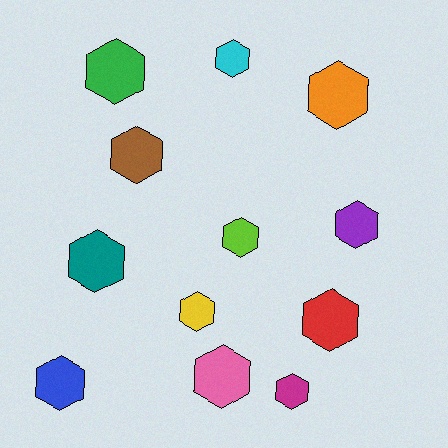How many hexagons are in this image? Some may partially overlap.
There are 12 hexagons.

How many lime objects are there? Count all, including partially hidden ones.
There is 1 lime object.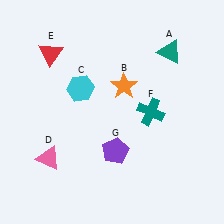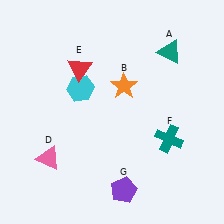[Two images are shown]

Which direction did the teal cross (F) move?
The teal cross (F) moved down.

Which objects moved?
The objects that moved are: the red triangle (E), the teal cross (F), the purple pentagon (G).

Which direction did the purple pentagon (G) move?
The purple pentagon (G) moved down.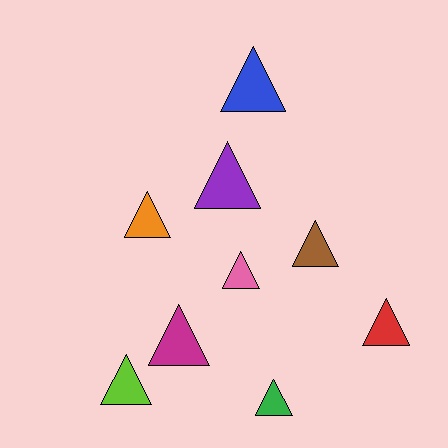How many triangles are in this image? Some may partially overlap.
There are 9 triangles.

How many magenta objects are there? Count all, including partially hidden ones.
There is 1 magenta object.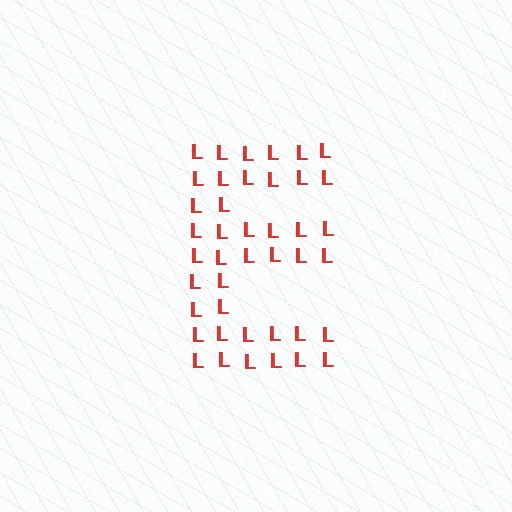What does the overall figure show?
The overall figure shows the letter E.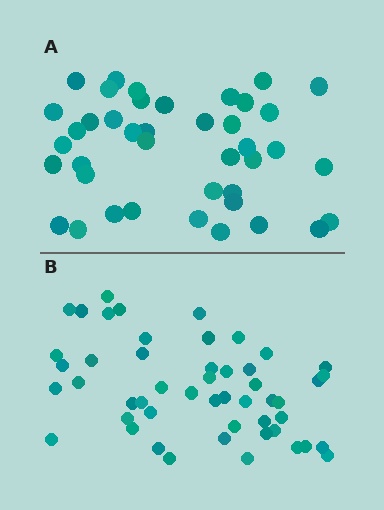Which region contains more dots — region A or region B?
Region B (the bottom region) has more dots.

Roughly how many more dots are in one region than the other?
Region B has roughly 8 or so more dots than region A.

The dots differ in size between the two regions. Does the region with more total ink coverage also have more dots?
No. Region A has more total ink coverage because its dots are larger, but region B actually contains more individual dots. Total area can be misleading — the number of items is what matters here.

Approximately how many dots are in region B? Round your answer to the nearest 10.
About 50 dots.